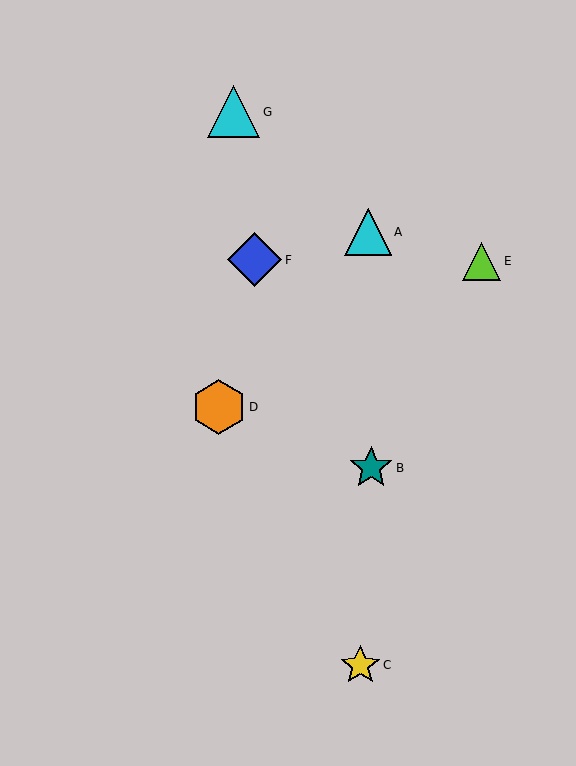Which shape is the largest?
The orange hexagon (labeled D) is the largest.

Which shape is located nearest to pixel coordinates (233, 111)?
The cyan triangle (labeled G) at (234, 112) is nearest to that location.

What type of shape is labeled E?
Shape E is a lime triangle.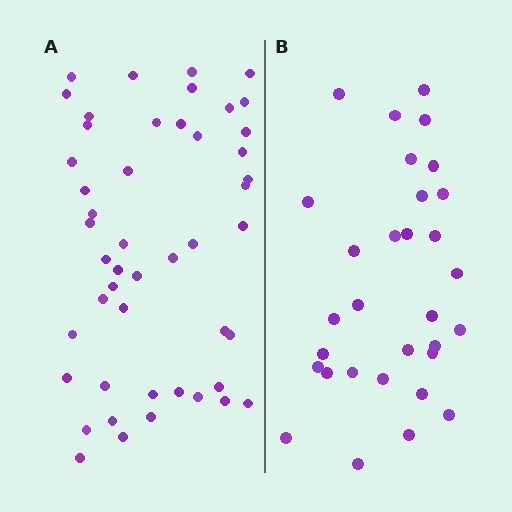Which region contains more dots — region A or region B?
Region A (the left region) has more dots.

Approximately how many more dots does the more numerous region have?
Region A has approximately 15 more dots than region B.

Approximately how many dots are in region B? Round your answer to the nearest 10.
About 30 dots. (The exact count is 31, which rounds to 30.)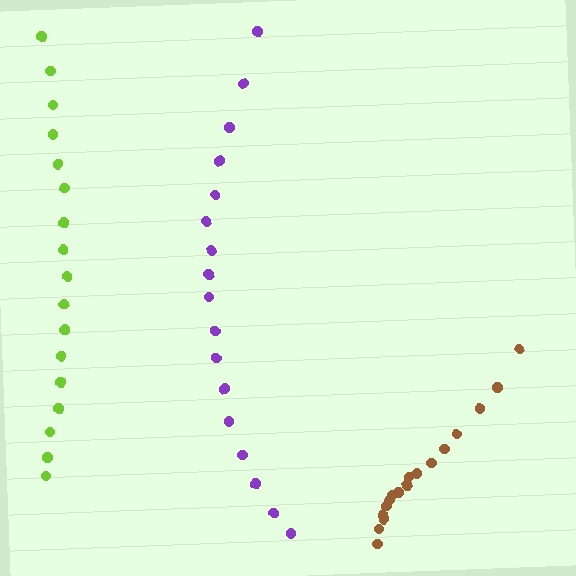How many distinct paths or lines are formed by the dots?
There are 3 distinct paths.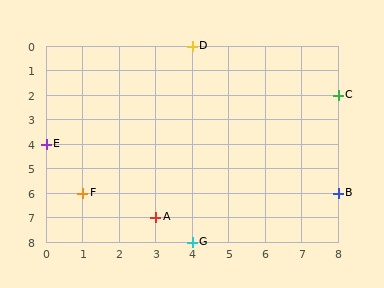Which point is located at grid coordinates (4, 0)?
Point D is at (4, 0).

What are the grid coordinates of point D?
Point D is at grid coordinates (4, 0).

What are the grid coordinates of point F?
Point F is at grid coordinates (1, 6).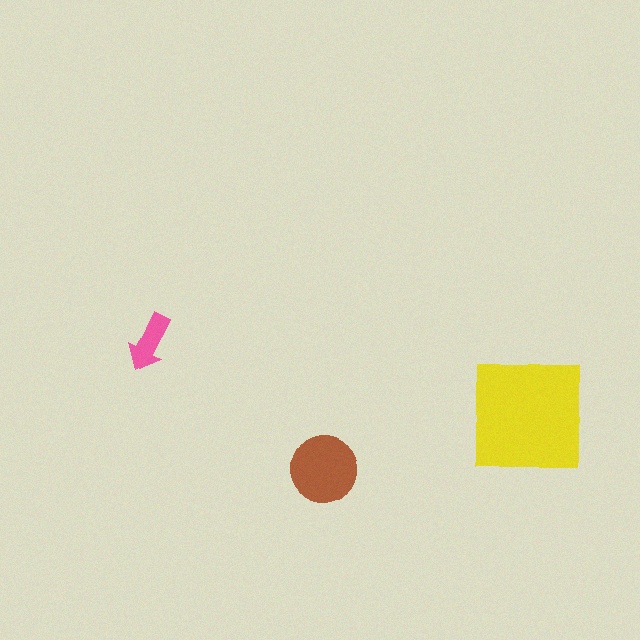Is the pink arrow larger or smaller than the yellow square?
Smaller.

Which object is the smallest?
The pink arrow.